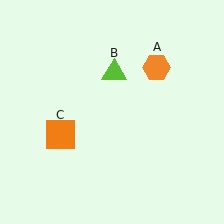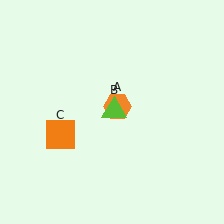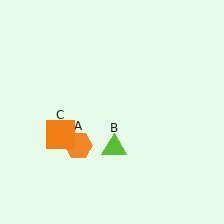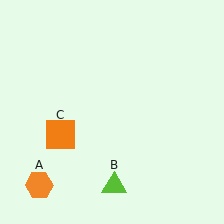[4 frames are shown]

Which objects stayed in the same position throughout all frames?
Orange square (object C) remained stationary.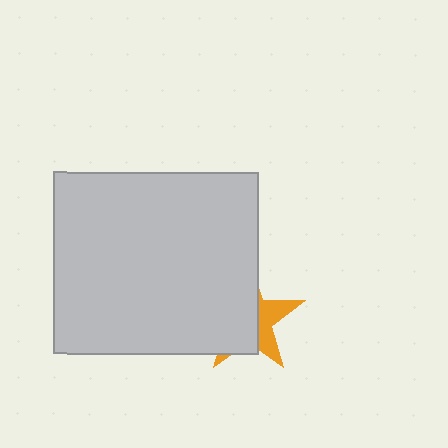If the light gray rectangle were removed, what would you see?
You would see the complete orange star.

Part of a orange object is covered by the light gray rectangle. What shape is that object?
It is a star.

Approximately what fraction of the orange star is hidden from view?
Roughly 66% of the orange star is hidden behind the light gray rectangle.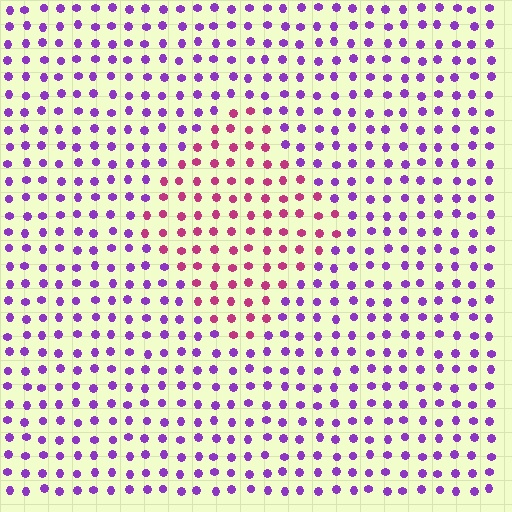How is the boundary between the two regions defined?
The boundary is defined purely by a slight shift in hue (about 50 degrees). Spacing, size, and orientation are identical on both sides.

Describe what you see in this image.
The image is filled with small purple elements in a uniform arrangement. A diamond-shaped region is visible where the elements are tinted to a slightly different hue, forming a subtle color boundary.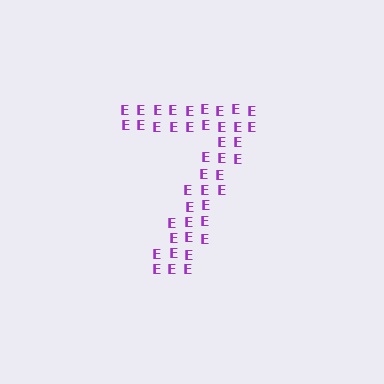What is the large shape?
The large shape is the digit 7.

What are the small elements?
The small elements are letter E's.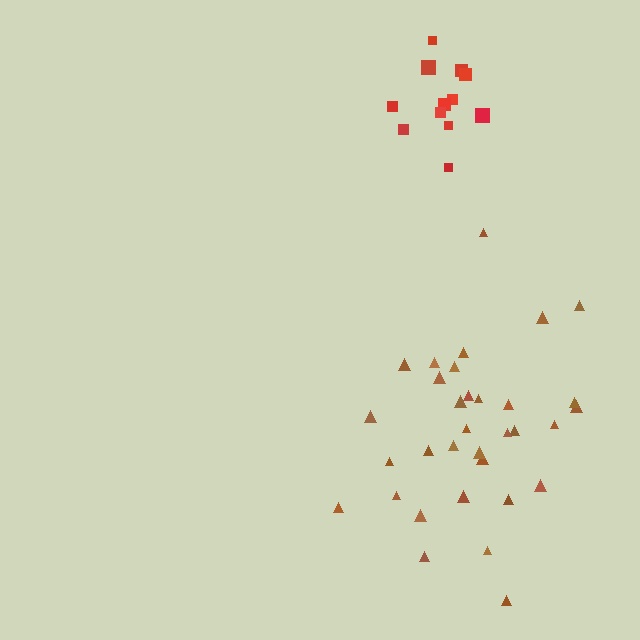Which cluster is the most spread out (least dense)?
Brown.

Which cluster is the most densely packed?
Red.